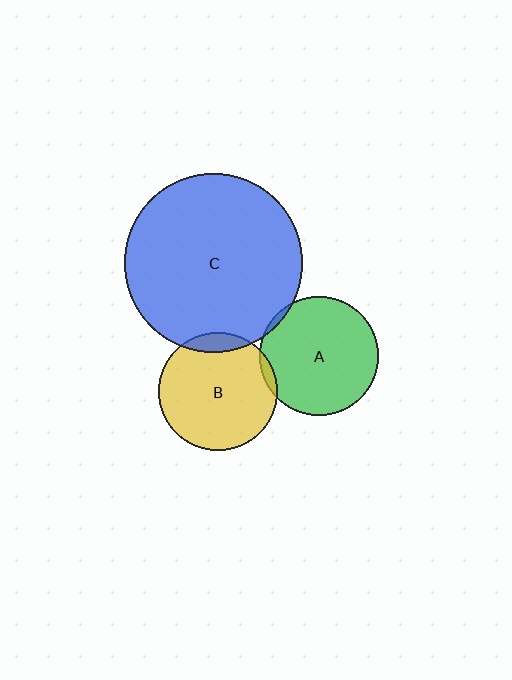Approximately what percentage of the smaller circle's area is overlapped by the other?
Approximately 5%.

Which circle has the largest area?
Circle C (blue).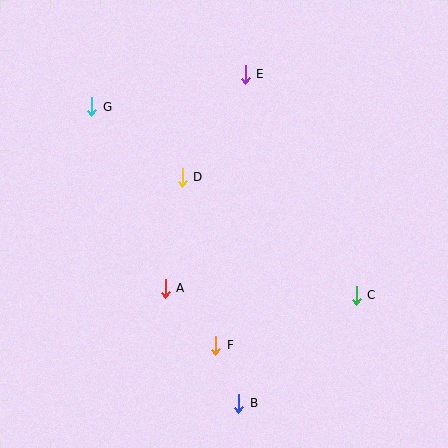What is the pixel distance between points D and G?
The distance between D and G is 115 pixels.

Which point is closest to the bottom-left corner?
Point A is closest to the bottom-left corner.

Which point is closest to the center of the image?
Point D at (182, 177) is closest to the center.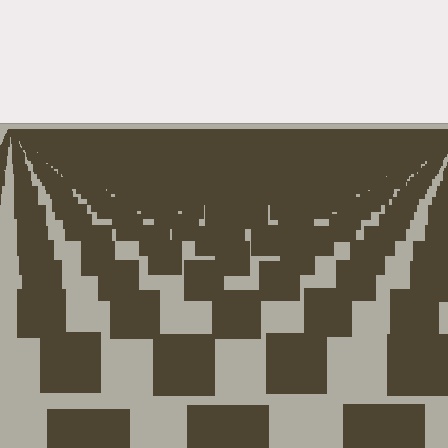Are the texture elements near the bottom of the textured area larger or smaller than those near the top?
Larger. Near the bottom, elements are closer to the viewer and appear at a bigger on-screen size.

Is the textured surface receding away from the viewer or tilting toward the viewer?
The surface is receding away from the viewer. Texture elements get smaller and denser toward the top.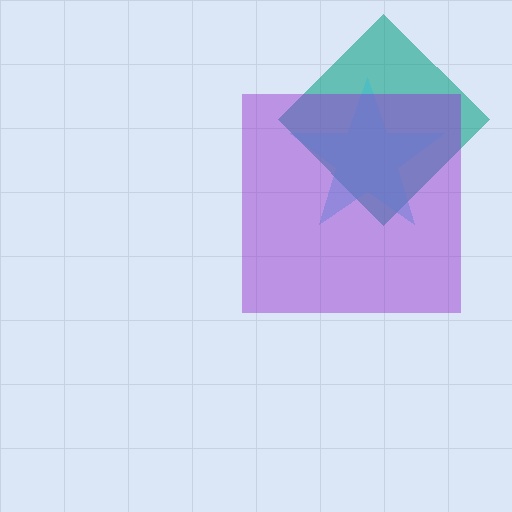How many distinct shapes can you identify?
There are 3 distinct shapes: a teal diamond, a cyan star, a purple square.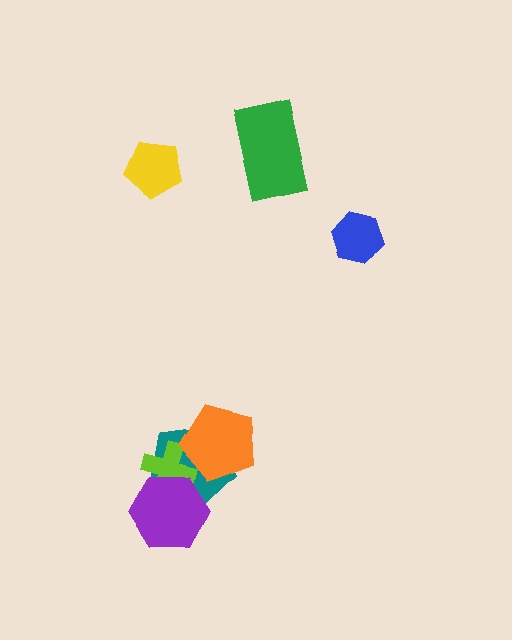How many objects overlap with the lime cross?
3 objects overlap with the lime cross.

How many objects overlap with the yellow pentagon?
0 objects overlap with the yellow pentagon.